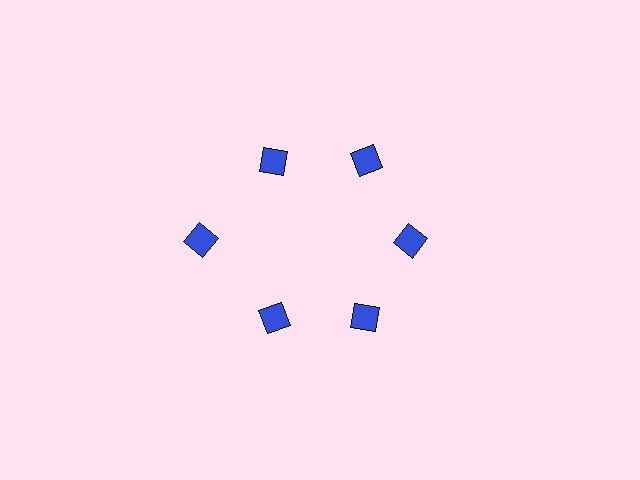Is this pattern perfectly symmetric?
No. The 6 blue diamonds are arranged in a ring, but one element near the 9 o'clock position is pushed outward from the center, breaking the 6-fold rotational symmetry.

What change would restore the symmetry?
The symmetry would be restored by moving it inward, back onto the ring so that all 6 diamonds sit at equal angles and equal distance from the center.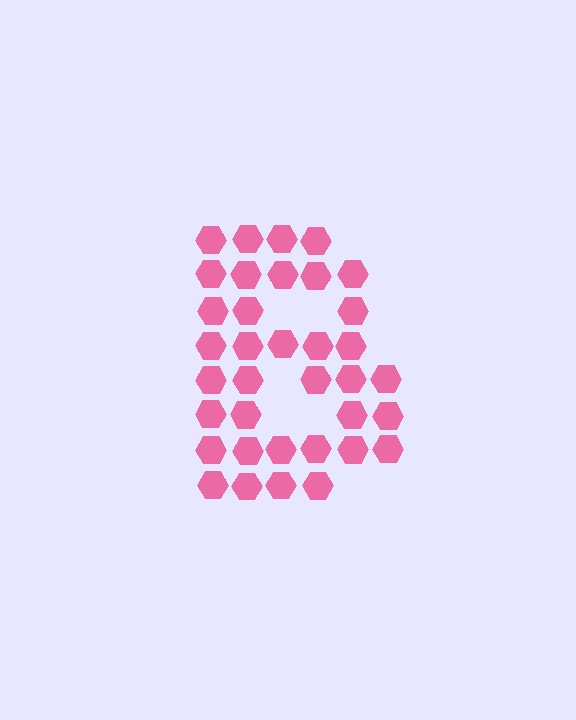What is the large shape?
The large shape is the letter B.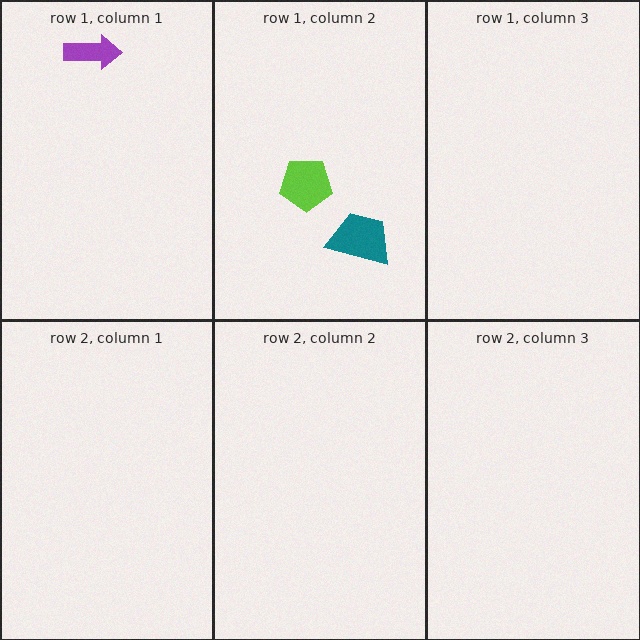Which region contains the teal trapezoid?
The row 1, column 2 region.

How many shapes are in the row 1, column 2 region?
2.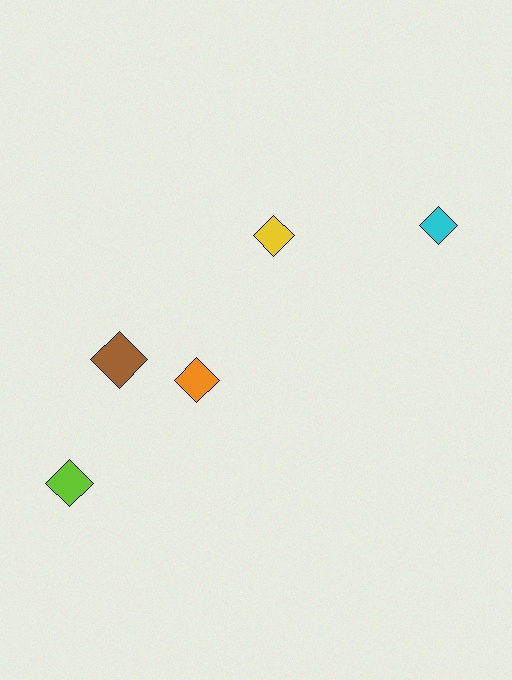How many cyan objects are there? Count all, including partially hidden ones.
There is 1 cyan object.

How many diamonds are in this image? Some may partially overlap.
There are 5 diamonds.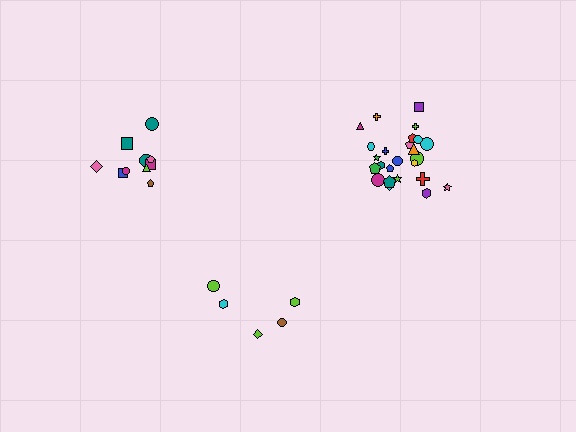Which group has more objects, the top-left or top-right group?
The top-right group.